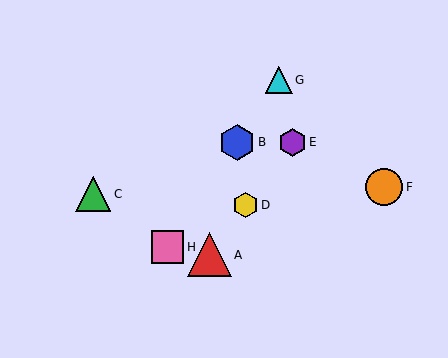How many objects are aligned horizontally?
2 objects (B, E) are aligned horizontally.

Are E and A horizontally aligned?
No, E is at y≈142 and A is at y≈255.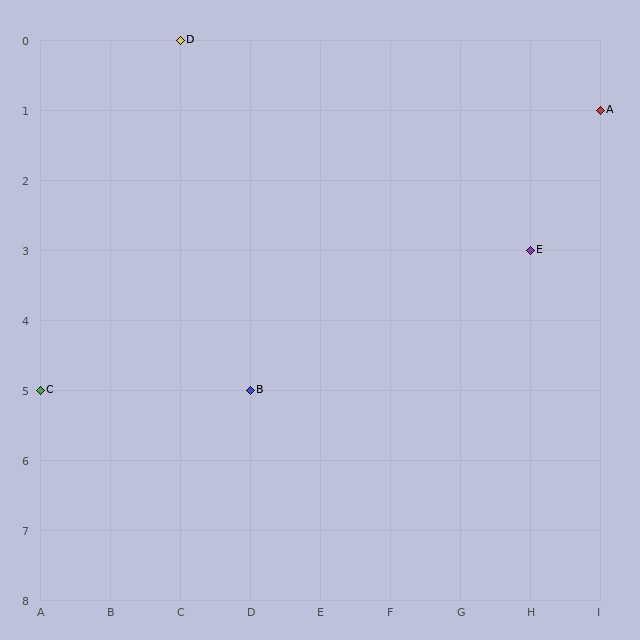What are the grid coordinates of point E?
Point E is at grid coordinates (H, 3).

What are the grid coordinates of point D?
Point D is at grid coordinates (C, 0).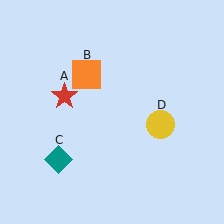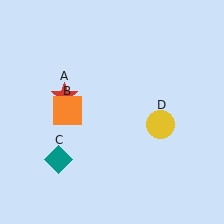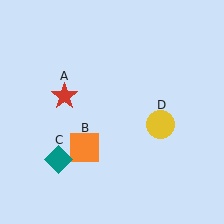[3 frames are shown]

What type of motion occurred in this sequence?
The orange square (object B) rotated counterclockwise around the center of the scene.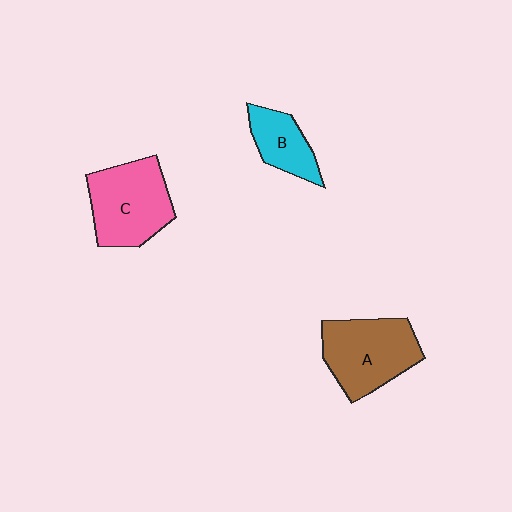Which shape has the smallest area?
Shape B (cyan).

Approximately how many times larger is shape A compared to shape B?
Approximately 1.8 times.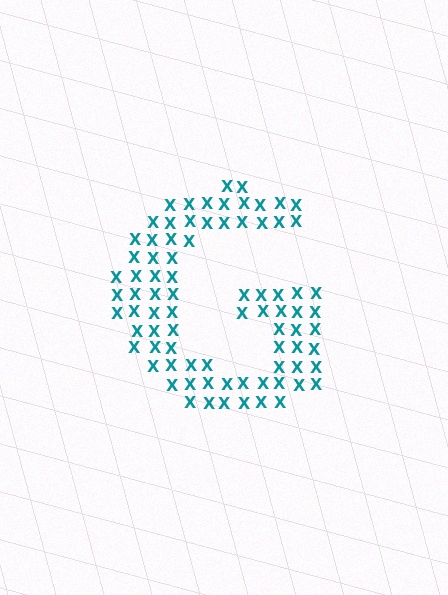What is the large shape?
The large shape is the letter G.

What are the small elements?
The small elements are letter X's.